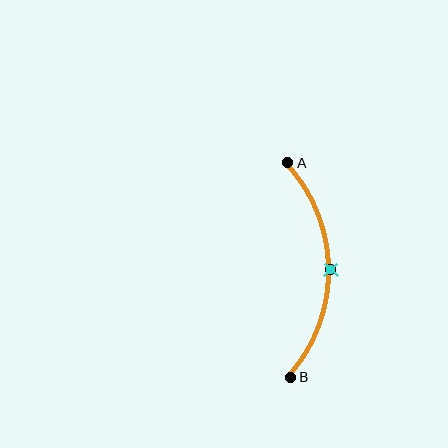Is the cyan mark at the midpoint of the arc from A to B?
Yes. The cyan mark lies on the arc at equal arc-length from both A and B — it is the arc midpoint.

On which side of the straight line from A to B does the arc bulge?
The arc bulges to the right of the straight line connecting A and B.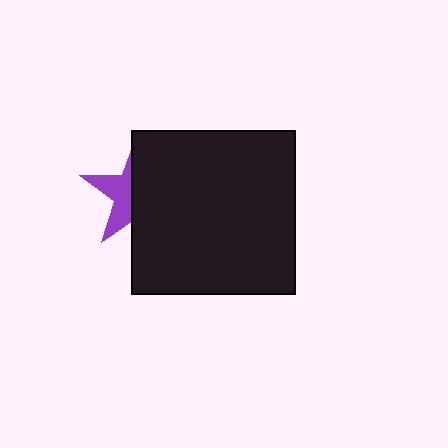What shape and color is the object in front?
The object in front is a black square.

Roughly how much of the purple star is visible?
A small part of it is visible (roughly 39%).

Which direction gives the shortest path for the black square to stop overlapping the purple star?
Moving right gives the shortest separation.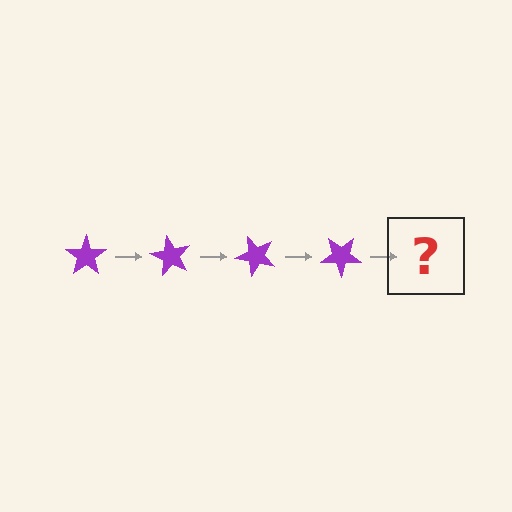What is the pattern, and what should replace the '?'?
The pattern is that the star rotates 60 degrees each step. The '?' should be a purple star rotated 240 degrees.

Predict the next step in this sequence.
The next step is a purple star rotated 240 degrees.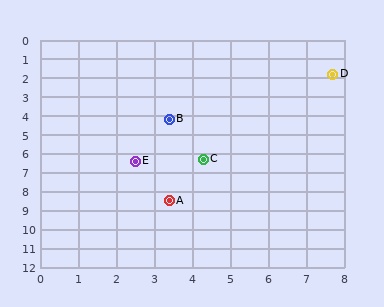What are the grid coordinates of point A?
Point A is at approximately (3.4, 8.5).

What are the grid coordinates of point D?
Point D is at approximately (7.7, 1.8).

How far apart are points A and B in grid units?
Points A and B are about 4.3 grid units apart.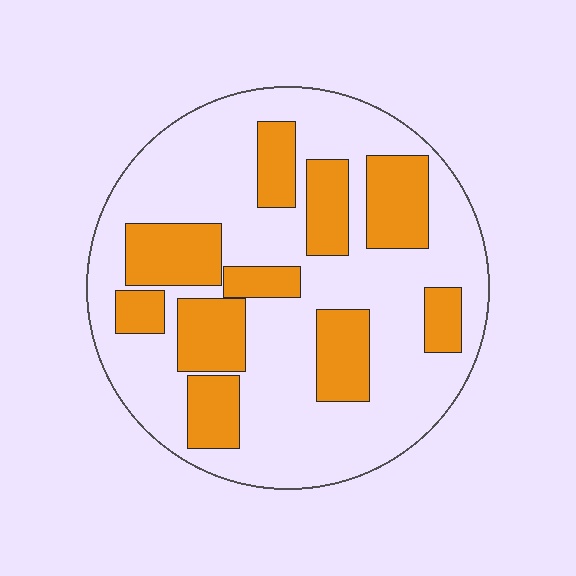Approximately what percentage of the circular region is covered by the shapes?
Approximately 30%.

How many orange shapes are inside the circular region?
10.